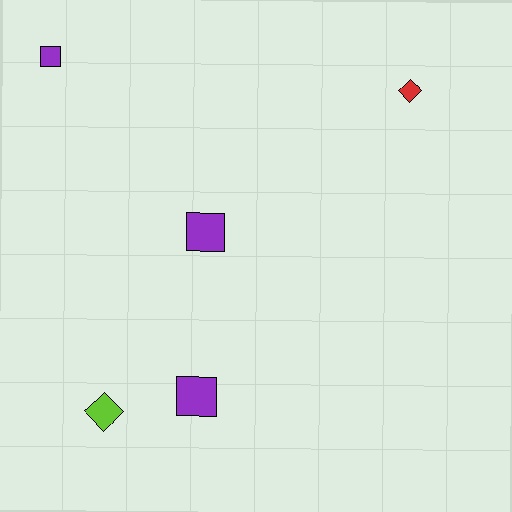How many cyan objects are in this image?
There are no cyan objects.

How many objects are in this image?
There are 5 objects.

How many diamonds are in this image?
There are 2 diamonds.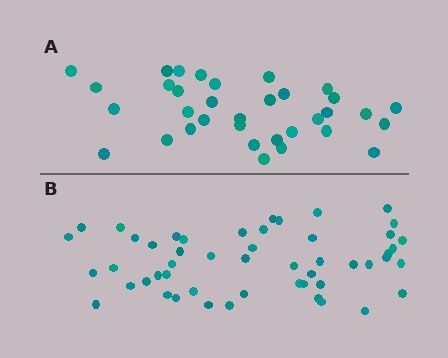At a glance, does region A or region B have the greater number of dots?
Region B (the bottom region) has more dots.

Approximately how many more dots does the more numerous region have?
Region B has approximately 15 more dots than region A.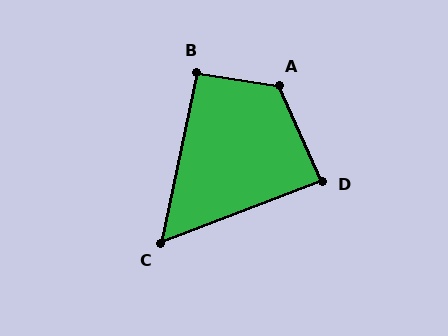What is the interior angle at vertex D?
Approximately 87 degrees (approximately right).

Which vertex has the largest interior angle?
A, at approximately 123 degrees.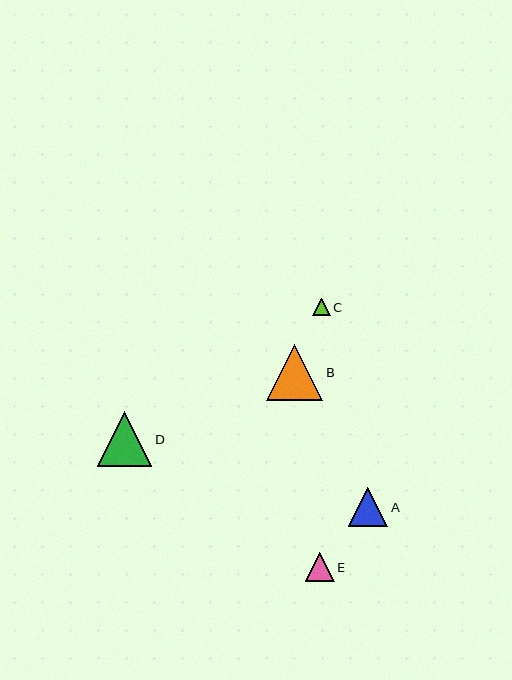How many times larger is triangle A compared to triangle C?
Triangle A is approximately 2.2 times the size of triangle C.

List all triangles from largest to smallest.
From largest to smallest: B, D, A, E, C.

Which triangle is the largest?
Triangle B is the largest with a size of approximately 57 pixels.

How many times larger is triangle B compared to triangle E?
Triangle B is approximately 1.9 times the size of triangle E.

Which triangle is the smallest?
Triangle C is the smallest with a size of approximately 18 pixels.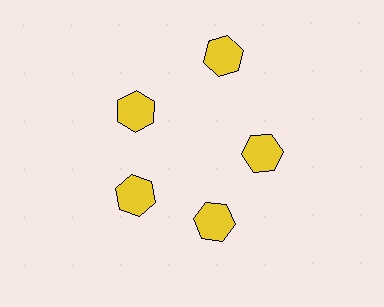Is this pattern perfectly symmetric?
No. The 5 yellow hexagons are arranged in a ring, but one element near the 1 o'clock position is pushed outward from the center, breaking the 5-fold rotational symmetry.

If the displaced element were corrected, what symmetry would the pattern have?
It would have 5-fold rotational symmetry — the pattern would map onto itself every 72 degrees.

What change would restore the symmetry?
The symmetry would be restored by moving it inward, back onto the ring so that all 5 hexagons sit at equal angles and equal distance from the center.